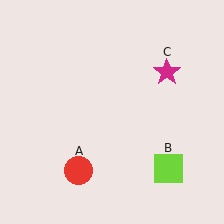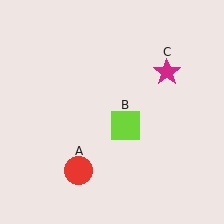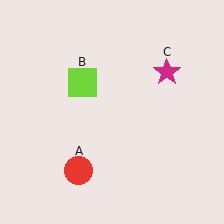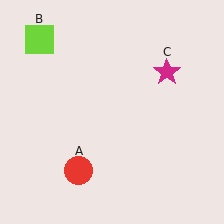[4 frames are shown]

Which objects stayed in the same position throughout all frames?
Red circle (object A) and magenta star (object C) remained stationary.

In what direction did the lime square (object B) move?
The lime square (object B) moved up and to the left.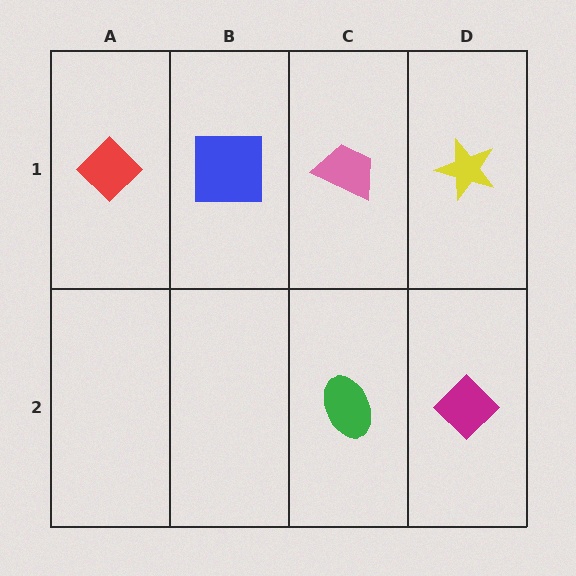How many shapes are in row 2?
2 shapes.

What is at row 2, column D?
A magenta diamond.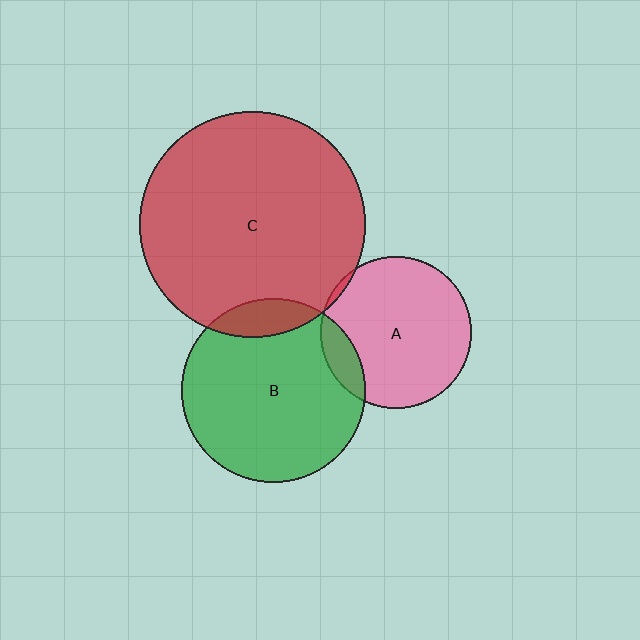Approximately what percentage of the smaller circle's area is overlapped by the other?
Approximately 5%.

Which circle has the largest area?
Circle C (red).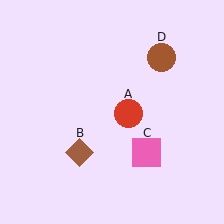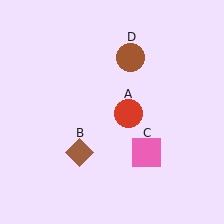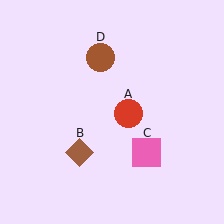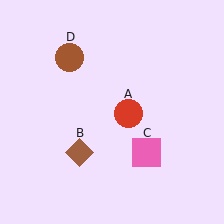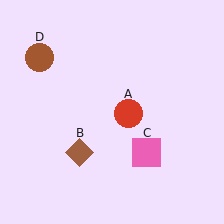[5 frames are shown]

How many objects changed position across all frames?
1 object changed position: brown circle (object D).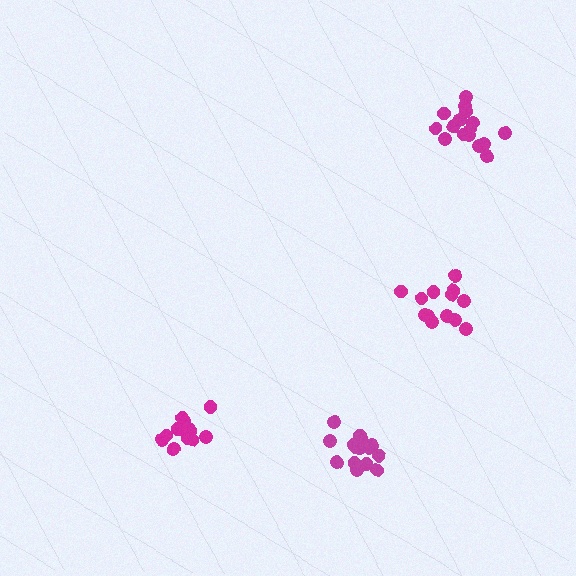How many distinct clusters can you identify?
There are 4 distinct clusters.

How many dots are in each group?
Group 1: 13 dots, Group 2: 16 dots, Group 3: 12 dots, Group 4: 16 dots (57 total).